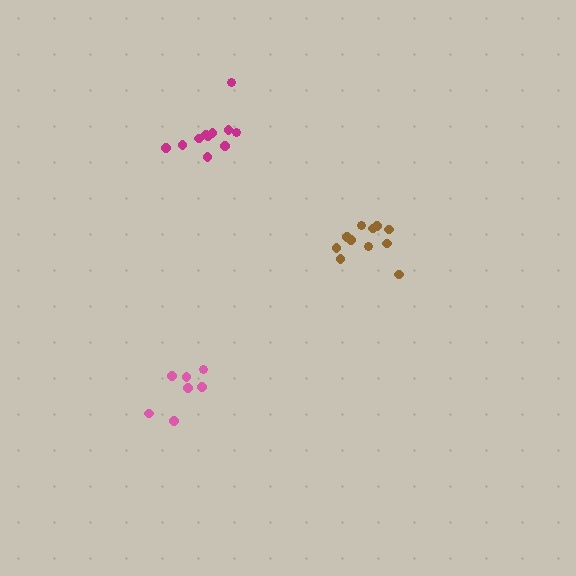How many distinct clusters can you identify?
There are 3 distinct clusters.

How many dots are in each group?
Group 1: 11 dots, Group 2: 7 dots, Group 3: 11 dots (29 total).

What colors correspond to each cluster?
The clusters are colored: magenta, pink, brown.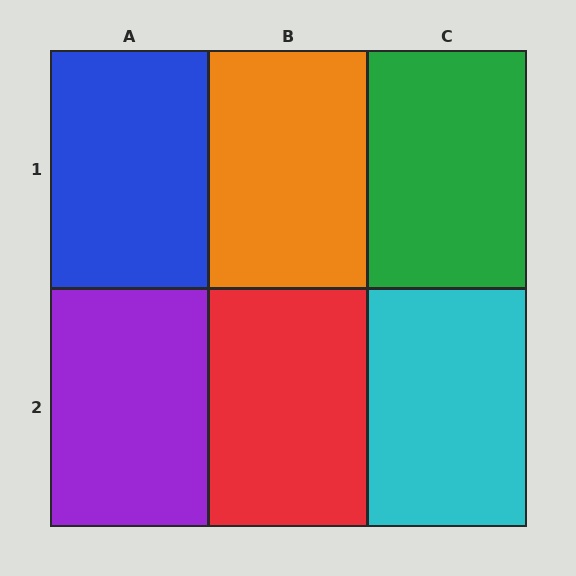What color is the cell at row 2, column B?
Red.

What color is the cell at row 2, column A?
Purple.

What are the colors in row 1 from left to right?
Blue, orange, green.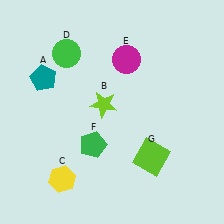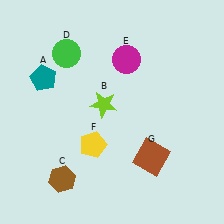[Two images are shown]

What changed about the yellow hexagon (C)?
In Image 1, C is yellow. In Image 2, it changed to brown.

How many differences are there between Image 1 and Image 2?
There are 3 differences between the two images.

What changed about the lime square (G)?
In Image 1, G is lime. In Image 2, it changed to brown.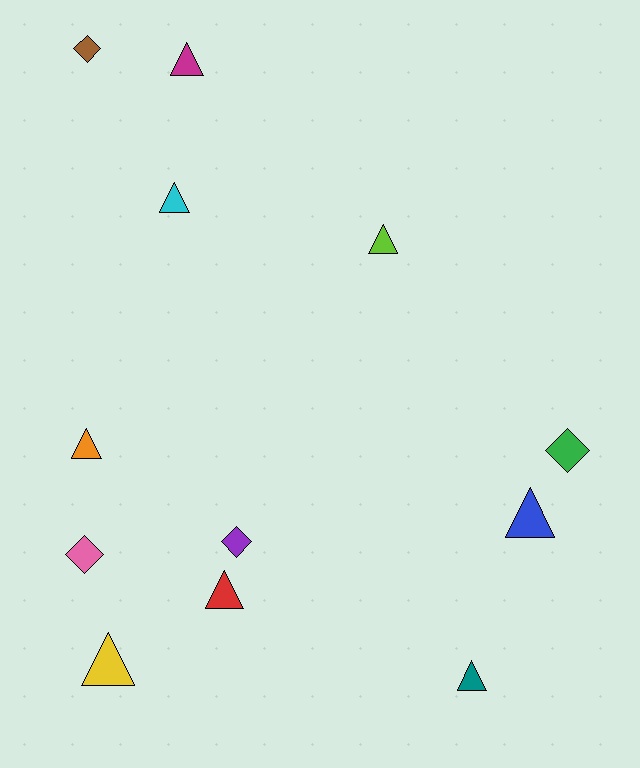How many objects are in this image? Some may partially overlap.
There are 12 objects.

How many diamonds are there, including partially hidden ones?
There are 4 diamonds.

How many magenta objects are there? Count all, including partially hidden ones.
There is 1 magenta object.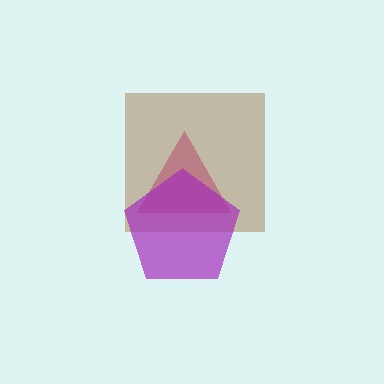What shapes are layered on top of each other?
The layered shapes are: a magenta triangle, a brown square, a purple pentagon.